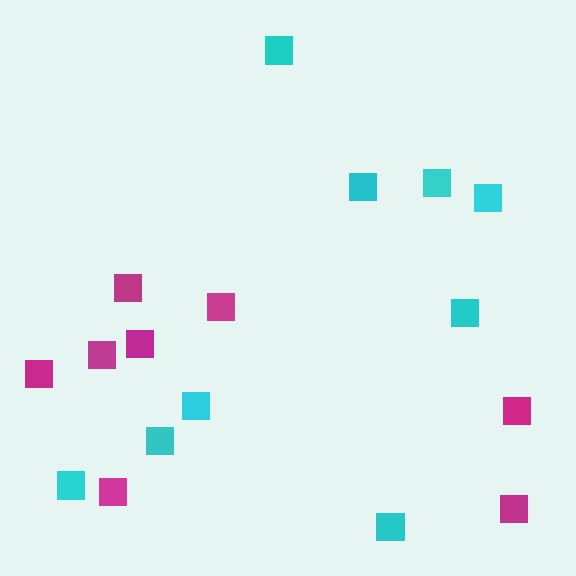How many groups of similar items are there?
There are 2 groups: one group of cyan squares (9) and one group of magenta squares (8).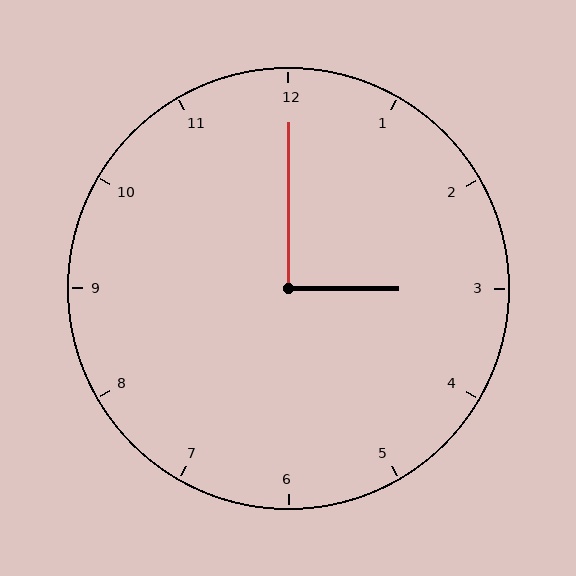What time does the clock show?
3:00.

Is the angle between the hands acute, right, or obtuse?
It is right.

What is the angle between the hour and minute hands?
Approximately 90 degrees.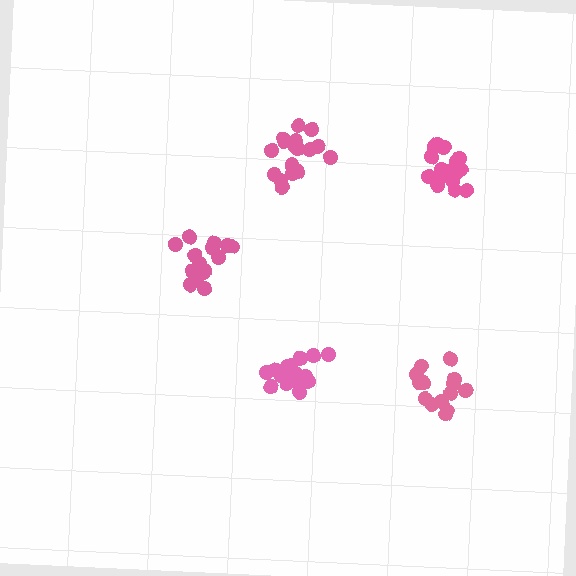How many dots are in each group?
Group 1: 18 dots, Group 2: 15 dots, Group 3: 17 dots, Group 4: 14 dots, Group 5: 18 dots (82 total).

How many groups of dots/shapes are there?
There are 5 groups.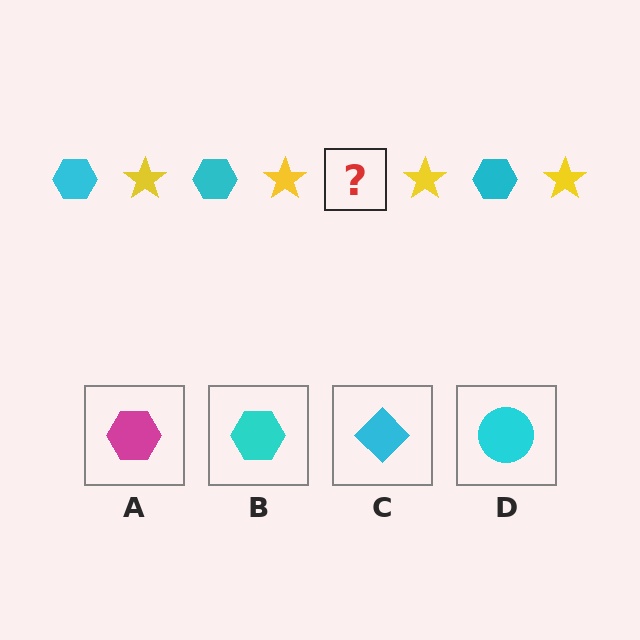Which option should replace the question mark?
Option B.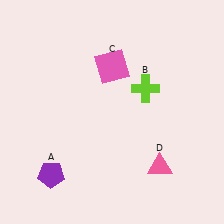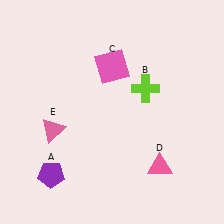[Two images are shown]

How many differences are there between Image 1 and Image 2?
There is 1 difference between the two images.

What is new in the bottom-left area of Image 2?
A pink triangle (E) was added in the bottom-left area of Image 2.